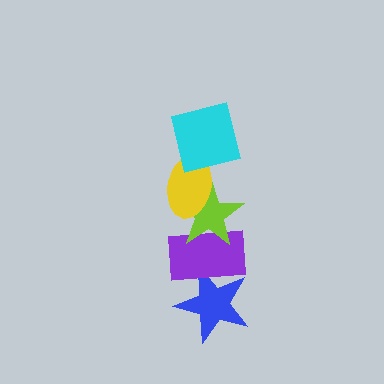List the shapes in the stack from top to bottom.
From top to bottom: the cyan square, the yellow ellipse, the lime star, the purple rectangle, the blue star.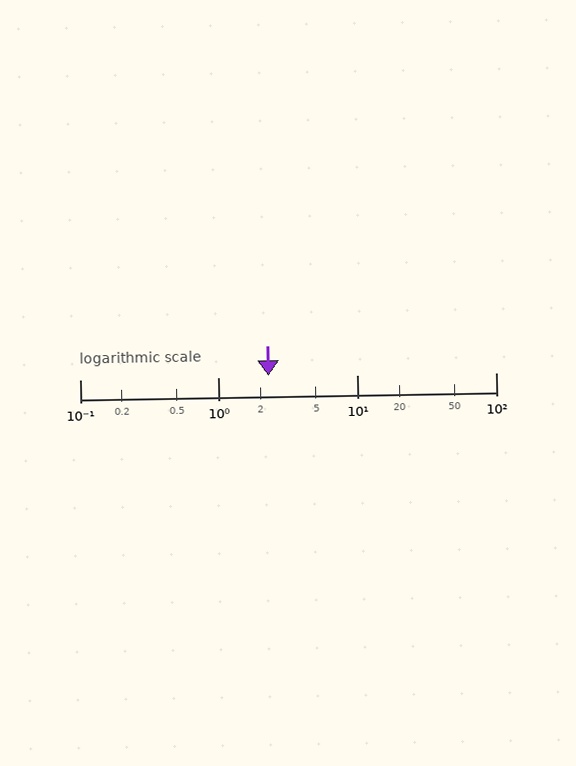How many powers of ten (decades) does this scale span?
The scale spans 3 decades, from 0.1 to 100.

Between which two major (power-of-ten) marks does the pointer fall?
The pointer is between 1 and 10.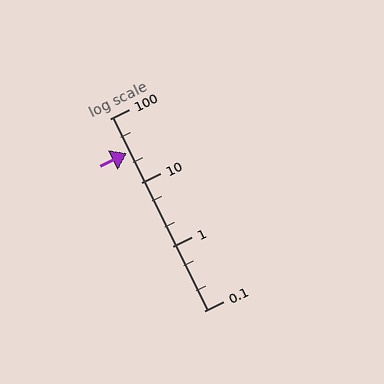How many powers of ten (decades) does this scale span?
The scale spans 3 decades, from 0.1 to 100.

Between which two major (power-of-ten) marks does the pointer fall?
The pointer is between 10 and 100.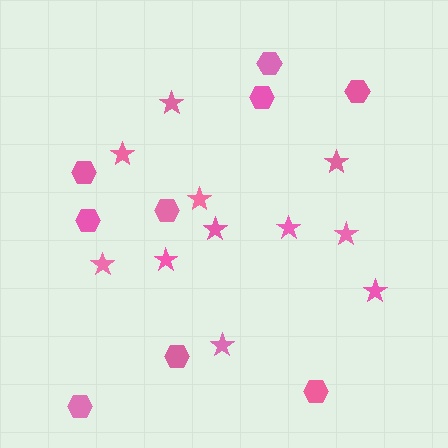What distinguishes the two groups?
There are 2 groups: one group of stars (11) and one group of hexagons (9).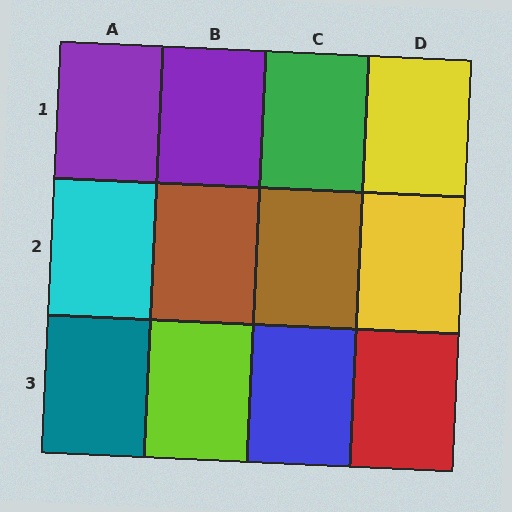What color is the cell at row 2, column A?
Cyan.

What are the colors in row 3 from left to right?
Teal, lime, blue, red.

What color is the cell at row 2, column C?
Brown.